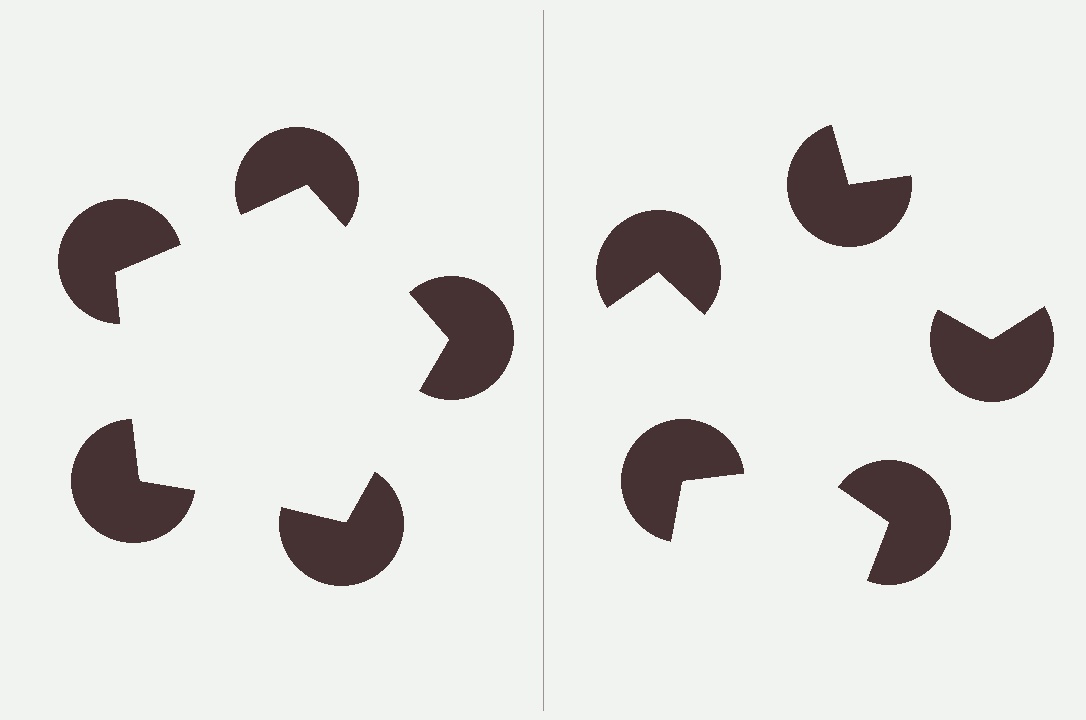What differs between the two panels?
The pac-man discs are positioned identically on both sides; only the wedge orientations differ. On the left they align to a pentagon; on the right they are misaligned.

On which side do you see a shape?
An illusory pentagon appears on the left side. On the right side the wedge cuts are rotated, so no coherent shape forms.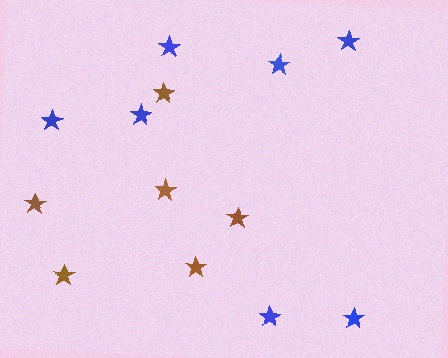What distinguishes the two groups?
There are 2 groups: one group of blue stars (7) and one group of brown stars (6).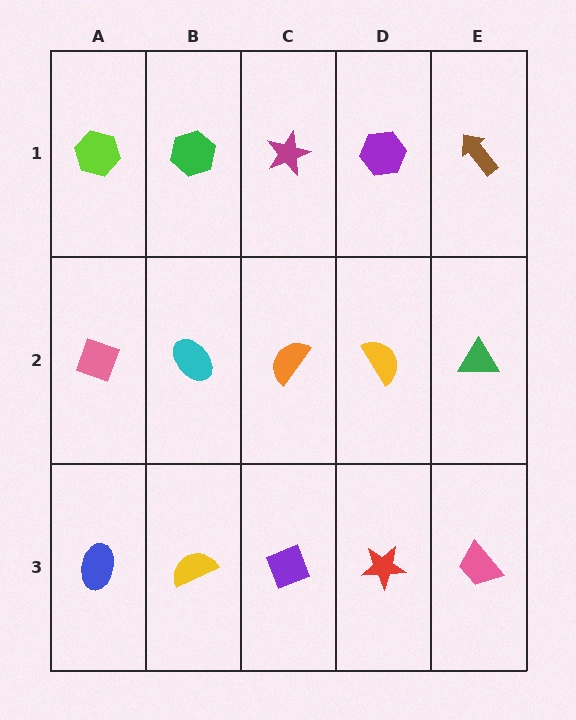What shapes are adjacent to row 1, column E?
A green triangle (row 2, column E), a purple hexagon (row 1, column D).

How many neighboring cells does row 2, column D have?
4.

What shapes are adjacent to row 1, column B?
A cyan ellipse (row 2, column B), a lime hexagon (row 1, column A), a magenta star (row 1, column C).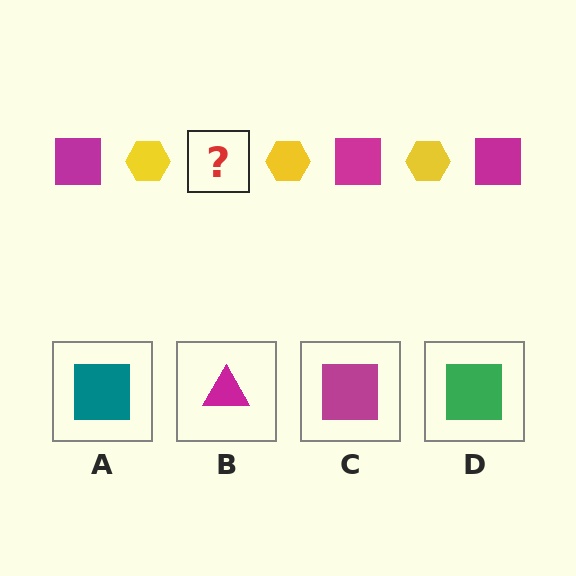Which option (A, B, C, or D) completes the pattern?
C.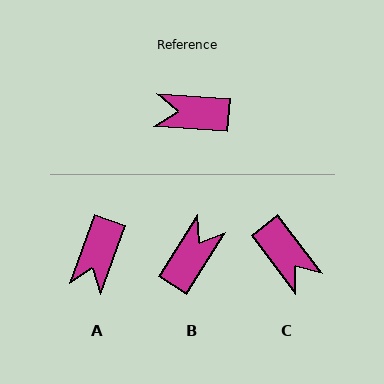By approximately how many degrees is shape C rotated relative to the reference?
Approximately 131 degrees counter-clockwise.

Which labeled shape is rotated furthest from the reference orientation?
C, about 131 degrees away.